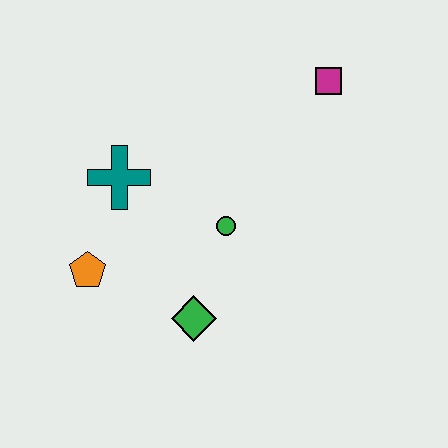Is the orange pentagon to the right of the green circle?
No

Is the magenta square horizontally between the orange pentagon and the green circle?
No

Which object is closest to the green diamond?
The green circle is closest to the green diamond.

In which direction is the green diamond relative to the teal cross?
The green diamond is below the teal cross.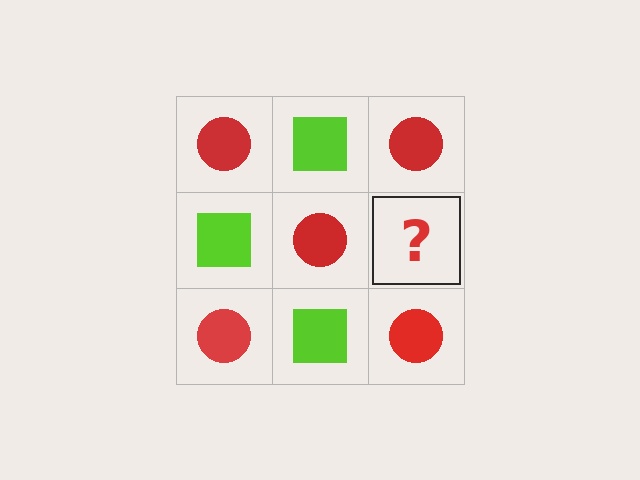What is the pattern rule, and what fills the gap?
The rule is that it alternates red circle and lime square in a checkerboard pattern. The gap should be filled with a lime square.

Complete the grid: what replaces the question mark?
The question mark should be replaced with a lime square.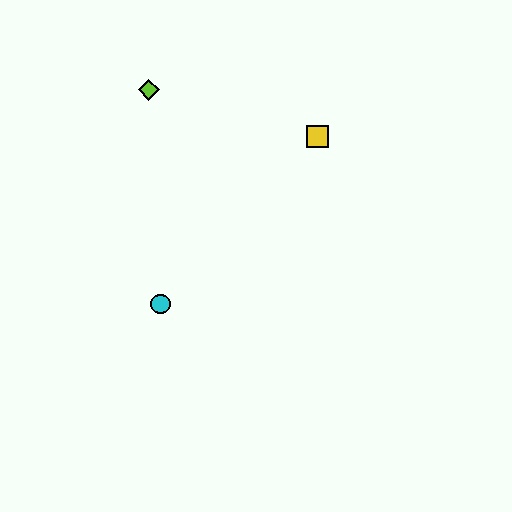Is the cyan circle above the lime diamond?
No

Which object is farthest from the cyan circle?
The yellow square is farthest from the cyan circle.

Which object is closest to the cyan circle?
The lime diamond is closest to the cyan circle.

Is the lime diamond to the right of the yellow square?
No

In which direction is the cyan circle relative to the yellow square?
The cyan circle is below the yellow square.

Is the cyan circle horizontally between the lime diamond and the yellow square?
Yes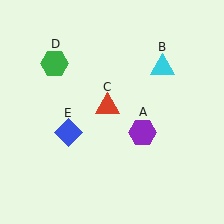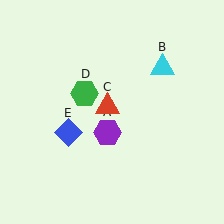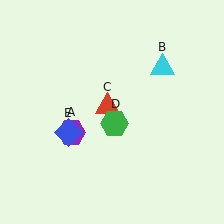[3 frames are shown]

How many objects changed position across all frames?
2 objects changed position: purple hexagon (object A), green hexagon (object D).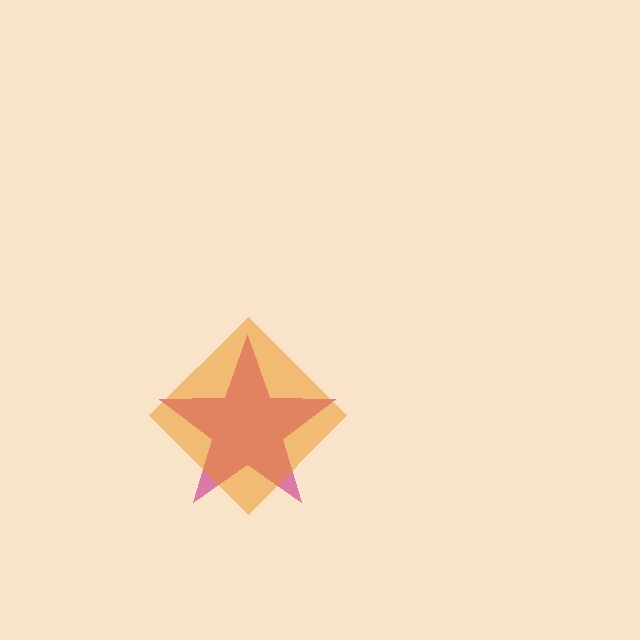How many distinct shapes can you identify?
There are 2 distinct shapes: a magenta star, an orange diamond.